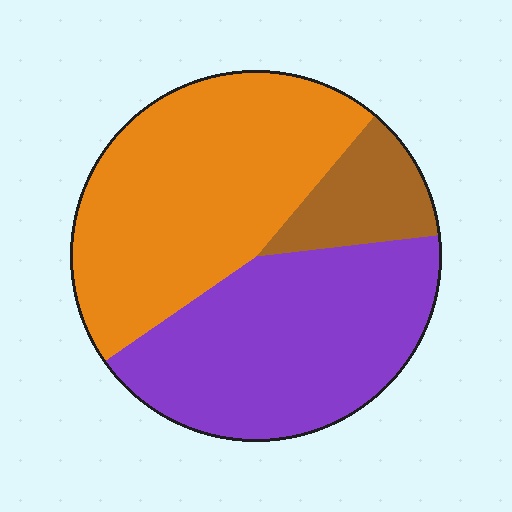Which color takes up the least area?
Brown, at roughly 10%.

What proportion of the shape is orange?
Orange covers 46% of the shape.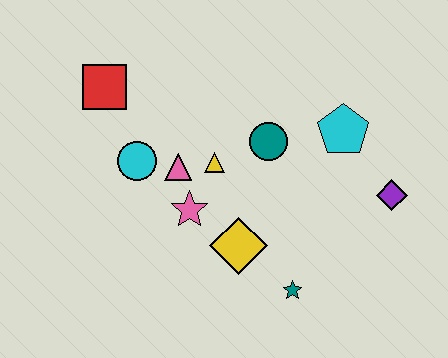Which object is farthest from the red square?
The purple diamond is farthest from the red square.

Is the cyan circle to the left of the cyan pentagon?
Yes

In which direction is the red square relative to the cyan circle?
The red square is above the cyan circle.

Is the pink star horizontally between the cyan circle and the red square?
No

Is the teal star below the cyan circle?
Yes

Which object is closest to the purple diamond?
The cyan pentagon is closest to the purple diamond.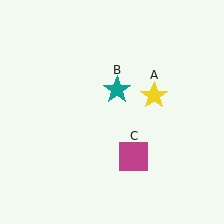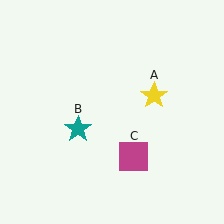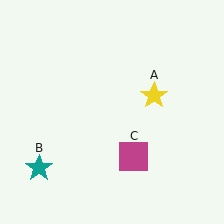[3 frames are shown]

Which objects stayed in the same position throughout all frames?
Yellow star (object A) and magenta square (object C) remained stationary.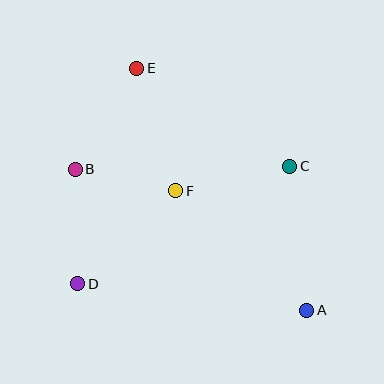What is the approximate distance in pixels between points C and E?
The distance between C and E is approximately 182 pixels.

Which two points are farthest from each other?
Points A and E are farthest from each other.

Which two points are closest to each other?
Points B and F are closest to each other.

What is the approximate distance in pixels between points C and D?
The distance between C and D is approximately 242 pixels.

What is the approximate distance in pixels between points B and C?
The distance between B and C is approximately 214 pixels.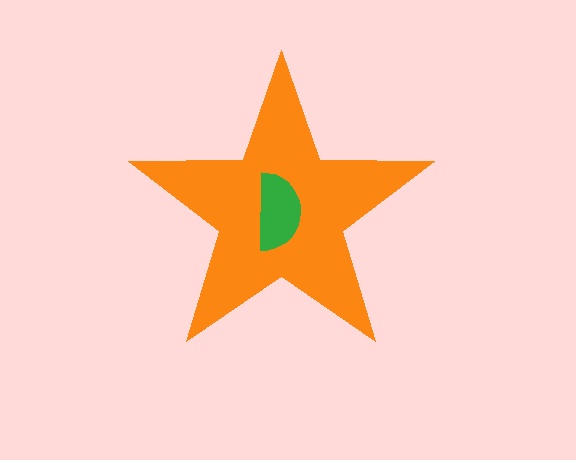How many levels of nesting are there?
2.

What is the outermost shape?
The orange star.